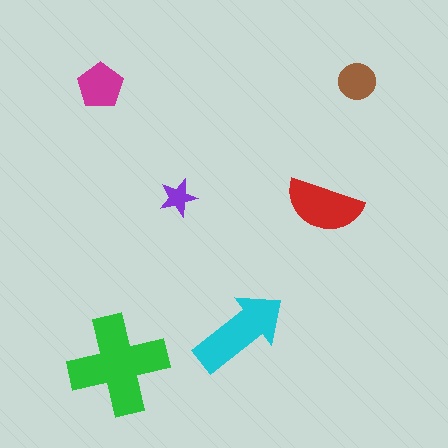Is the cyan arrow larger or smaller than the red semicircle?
Larger.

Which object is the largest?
The green cross.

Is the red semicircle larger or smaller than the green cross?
Smaller.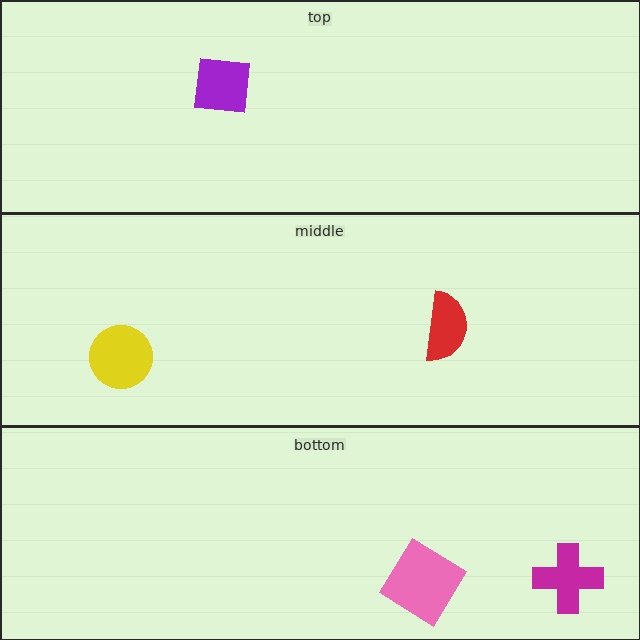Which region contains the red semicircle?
The middle region.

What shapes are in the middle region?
The yellow circle, the red semicircle.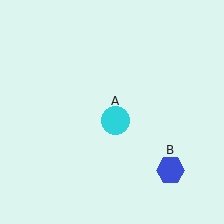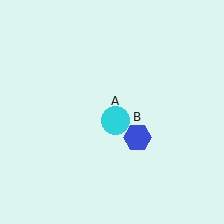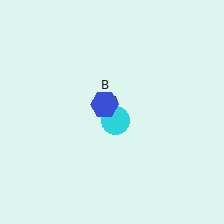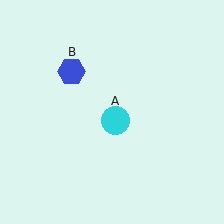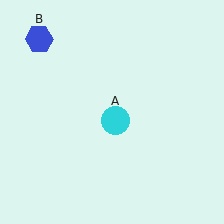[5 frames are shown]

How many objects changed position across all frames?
1 object changed position: blue hexagon (object B).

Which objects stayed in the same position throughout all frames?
Cyan circle (object A) remained stationary.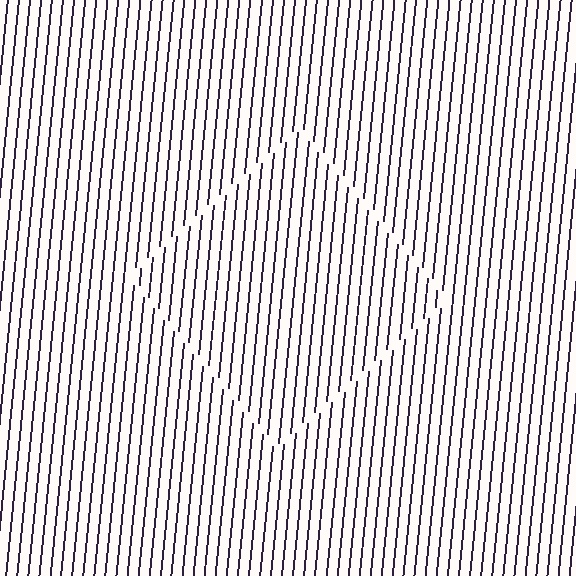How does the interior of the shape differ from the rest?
The interior of the shape contains the same grating, shifted by half a period — the contour is defined by the phase discontinuity where line-ends from the inner and outer gratings abut.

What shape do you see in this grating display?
An illusory square. The interior of the shape contains the same grating, shifted by half a period — the contour is defined by the phase discontinuity where line-ends from the inner and outer gratings abut.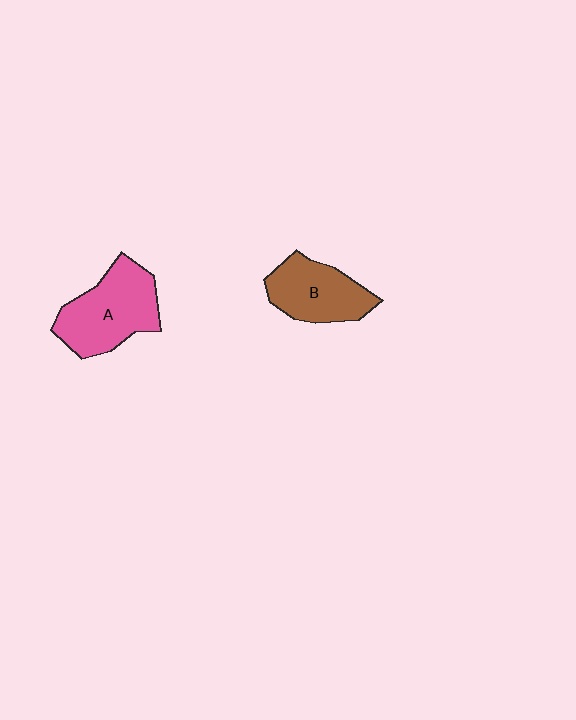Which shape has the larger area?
Shape A (pink).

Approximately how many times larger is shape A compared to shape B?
Approximately 1.3 times.